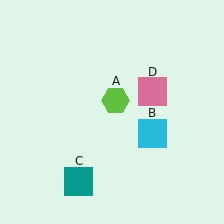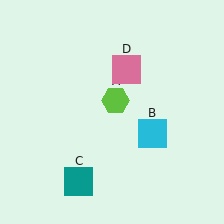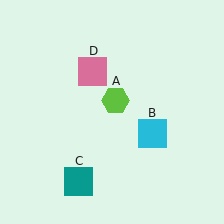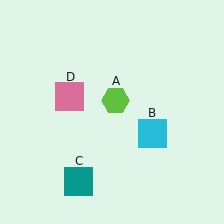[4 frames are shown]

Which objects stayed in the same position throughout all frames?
Lime hexagon (object A) and cyan square (object B) and teal square (object C) remained stationary.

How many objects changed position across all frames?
1 object changed position: pink square (object D).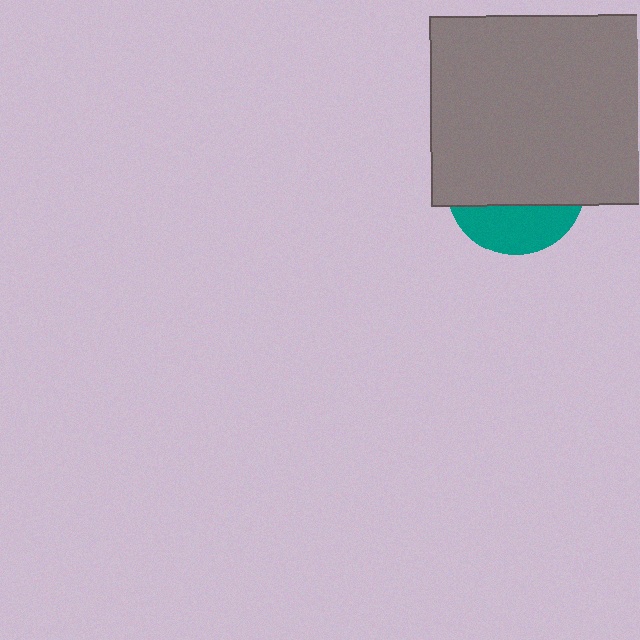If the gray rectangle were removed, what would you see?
You would see the complete teal circle.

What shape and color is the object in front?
The object in front is a gray rectangle.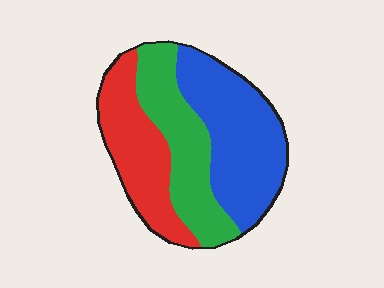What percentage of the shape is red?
Red takes up between a quarter and a half of the shape.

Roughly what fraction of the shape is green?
Green takes up about one third (1/3) of the shape.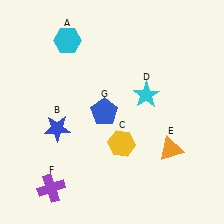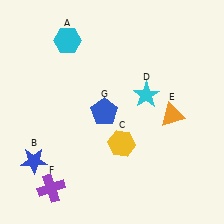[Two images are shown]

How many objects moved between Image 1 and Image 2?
2 objects moved between the two images.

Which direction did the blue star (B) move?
The blue star (B) moved down.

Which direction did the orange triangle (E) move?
The orange triangle (E) moved up.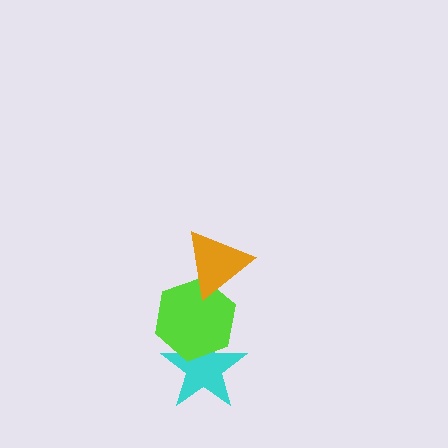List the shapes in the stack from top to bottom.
From top to bottom: the orange triangle, the lime hexagon, the cyan star.